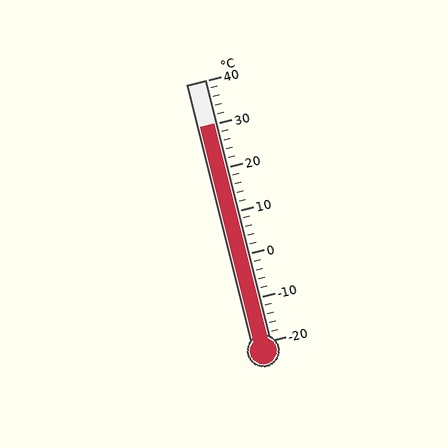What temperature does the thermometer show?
The thermometer shows approximately 30°C.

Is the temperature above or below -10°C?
The temperature is above -10°C.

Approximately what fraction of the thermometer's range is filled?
The thermometer is filled to approximately 85% of its range.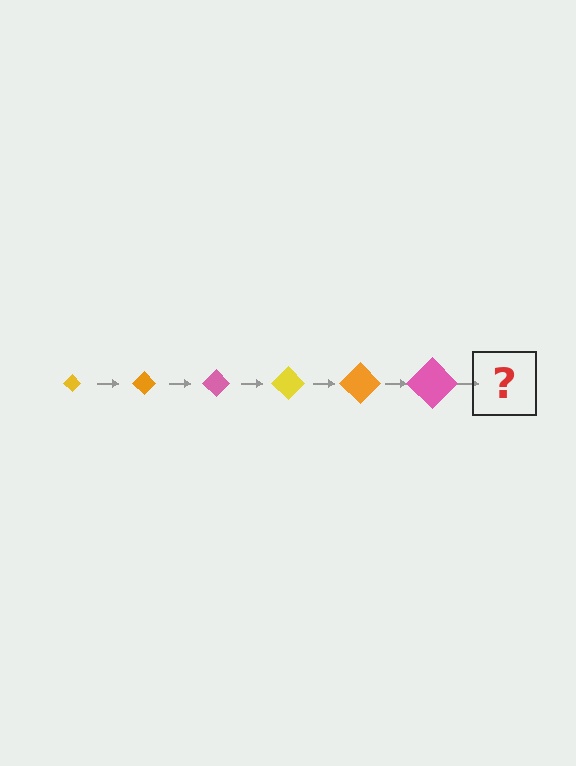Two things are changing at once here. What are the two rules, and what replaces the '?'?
The two rules are that the diamond grows larger each step and the color cycles through yellow, orange, and pink. The '?' should be a yellow diamond, larger than the previous one.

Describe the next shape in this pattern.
It should be a yellow diamond, larger than the previous one.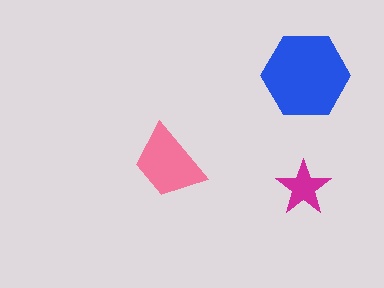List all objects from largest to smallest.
The blue hexagon, the pink trapezoid, the magenta star.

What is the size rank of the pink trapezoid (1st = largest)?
2nd.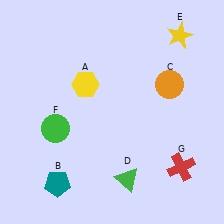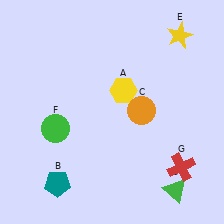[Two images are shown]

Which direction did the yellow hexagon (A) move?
The yellow hexagon (A) moved right.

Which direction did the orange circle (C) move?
The orange circle (C) moved left.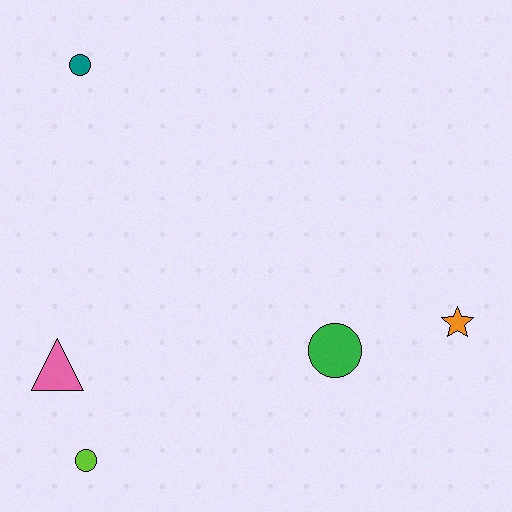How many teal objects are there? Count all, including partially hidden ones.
There is 1 teal object.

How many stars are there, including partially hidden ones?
There is 1 star.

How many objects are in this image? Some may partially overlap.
There are 5 objects.